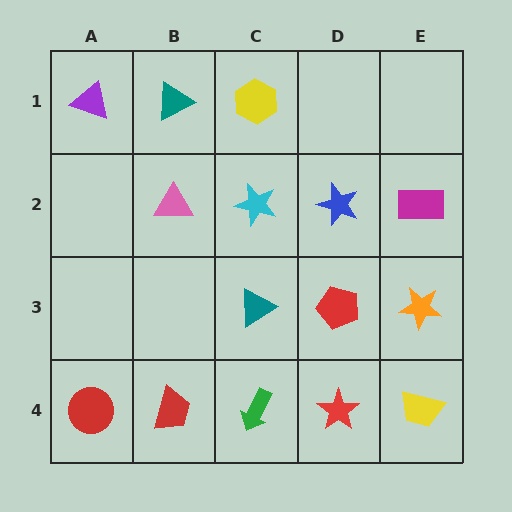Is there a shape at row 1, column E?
No, that cell is empty.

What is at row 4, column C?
A green arrow.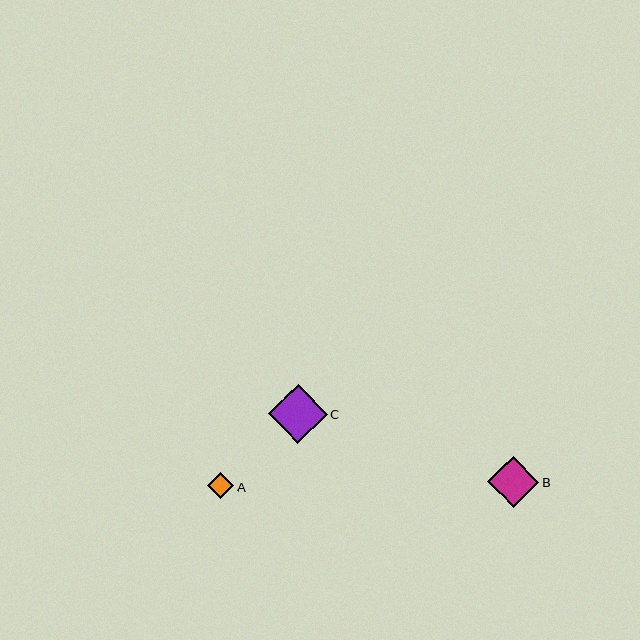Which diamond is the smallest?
Diamond A is the smallest with a size of approximately 26 pixels.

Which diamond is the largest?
Diamond C is the largest with a size of approximately 59 pixels.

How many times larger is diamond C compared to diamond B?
Diamond C is approximately 1.1 times the size of diamond B.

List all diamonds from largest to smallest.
From largest to smallest: C, B, A.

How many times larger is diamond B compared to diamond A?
Diamond B is approximately 2.0 times the size of diamond A.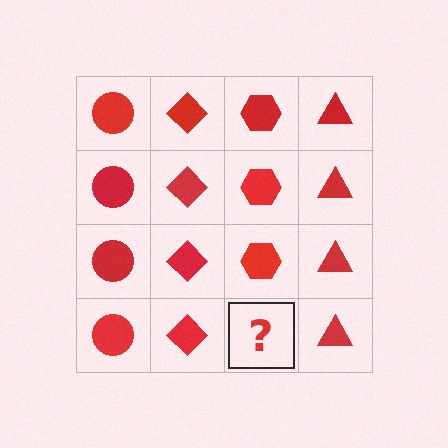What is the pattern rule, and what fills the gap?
The rule is that each column has a consistent shape. The gap should be filled with a red hexagon.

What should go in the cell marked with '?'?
The missing cell should contain a red hexagon.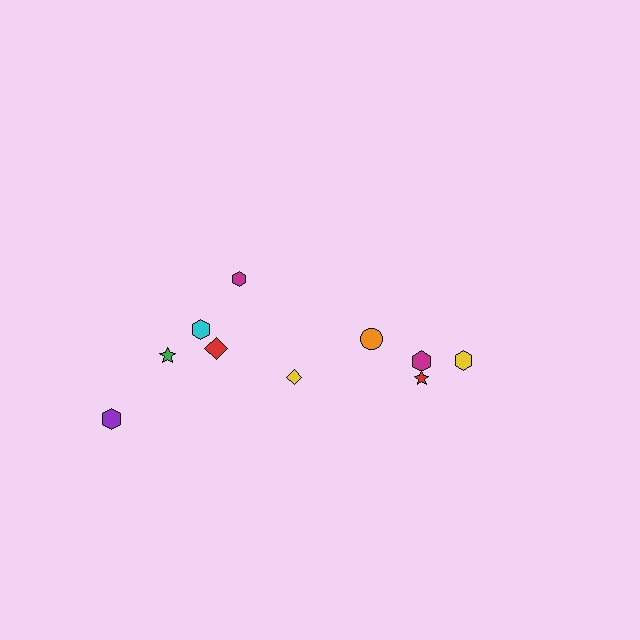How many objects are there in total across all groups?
There are 10 objects.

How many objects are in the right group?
There are 4 objects.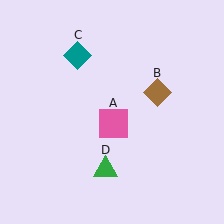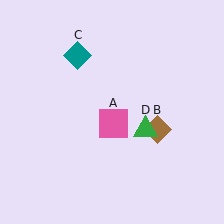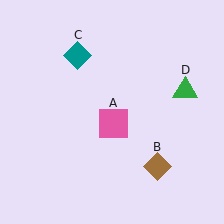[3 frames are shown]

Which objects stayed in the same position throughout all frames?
Pink square (object A) and teal diamond (object C) remained stationary.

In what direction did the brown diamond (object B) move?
The brown diamond (object B) moved down.